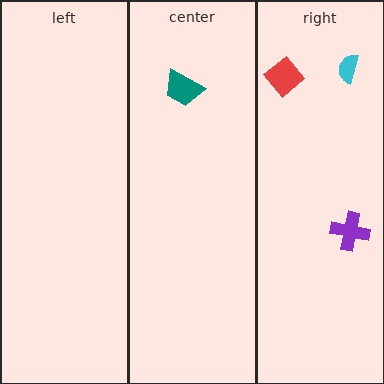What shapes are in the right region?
The purple cross, the cyan semicircle, the red diamond.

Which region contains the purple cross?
The right region.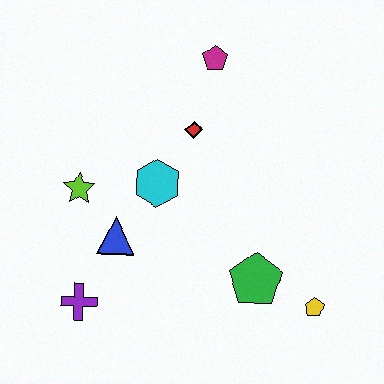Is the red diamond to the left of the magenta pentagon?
Yes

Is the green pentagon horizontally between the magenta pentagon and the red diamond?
No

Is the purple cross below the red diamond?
Yes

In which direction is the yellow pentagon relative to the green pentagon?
The yellow pentagon is to the right of the green pentagon.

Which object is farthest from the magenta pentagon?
The purple cross is farthest from the magenta pentagon.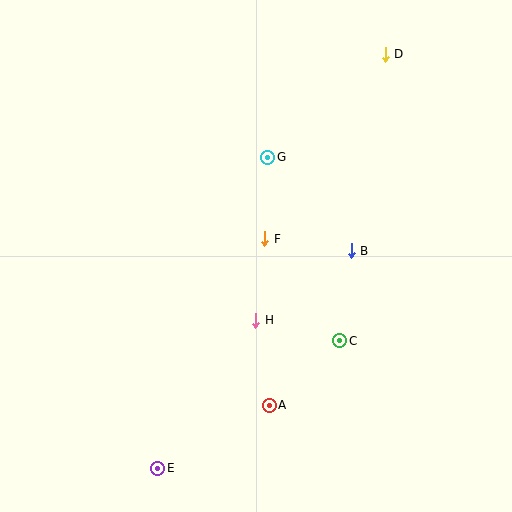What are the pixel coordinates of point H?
Point H is at (256, 320).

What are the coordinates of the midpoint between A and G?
The midpoint between A and G is at (268, 281).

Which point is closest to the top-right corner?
Point D is closest to the top-right corner.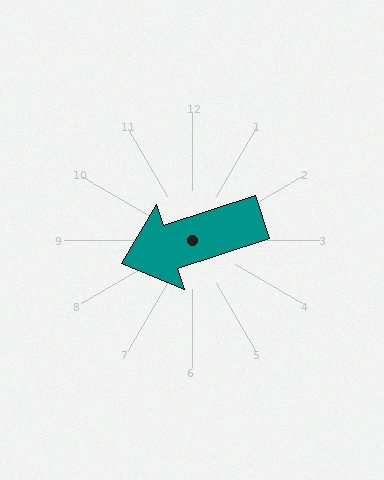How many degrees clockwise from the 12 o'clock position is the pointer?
Approximately 252 degrees.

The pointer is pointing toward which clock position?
Roughly 8 o'clock.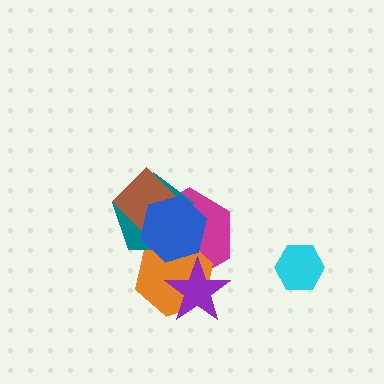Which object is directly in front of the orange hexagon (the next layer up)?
The purple star is directly in front of the orange hexagon.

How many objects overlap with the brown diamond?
3 objects overlap with the brown diamond.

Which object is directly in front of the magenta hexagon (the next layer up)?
The orange hexagon is directly in front of the magenta hexagon.